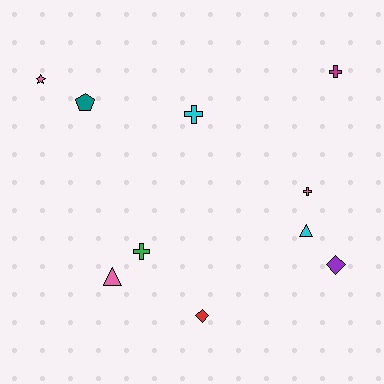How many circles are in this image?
There are no circles.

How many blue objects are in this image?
There are no blue objects.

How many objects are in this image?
There are 10 objects.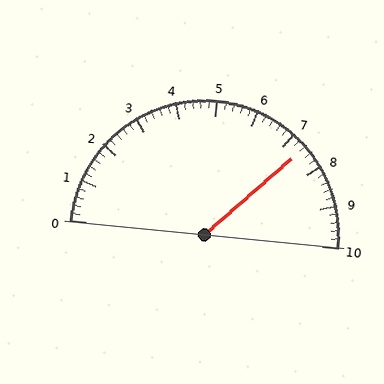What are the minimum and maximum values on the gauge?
The gauge ranges from 0 to 10.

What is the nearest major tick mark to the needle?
The nearest major tick mark is 7.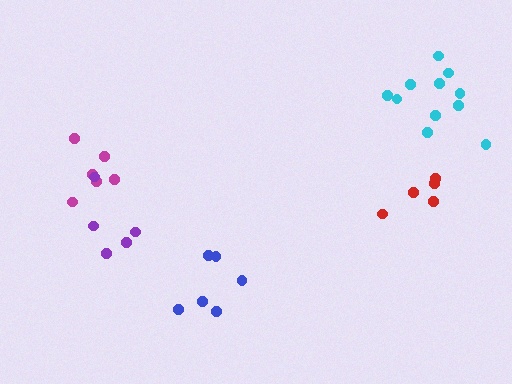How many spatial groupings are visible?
There are 5 spatial groupings.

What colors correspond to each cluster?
The clusters are colored: blue, cyan, red, magenta, purple.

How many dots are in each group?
Group 1: 6 dots, Group 2: 11 dots, Group 3: 5 dots, Group 4: 6 dots, Group 5: 5 dots (33 total).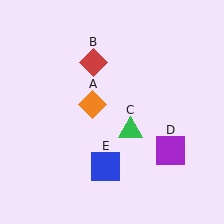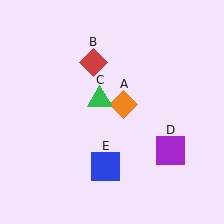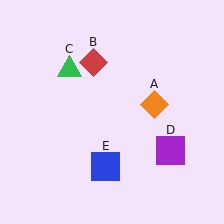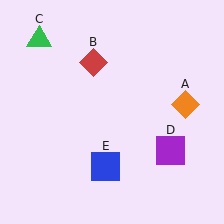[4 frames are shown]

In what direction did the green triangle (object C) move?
The green triangle (object C) moved up and to the left.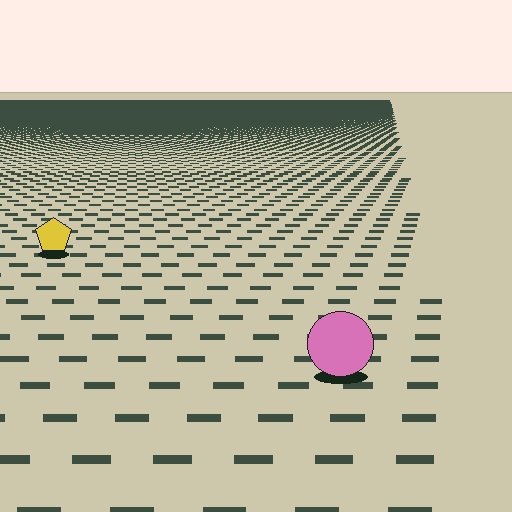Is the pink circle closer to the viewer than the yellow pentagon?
Yes. The pink circle is closer — you can tell from the texture gradient: the ground texture is coarser near it.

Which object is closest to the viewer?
The pink circle is closest. The texture marks near it are larger and more spread out.